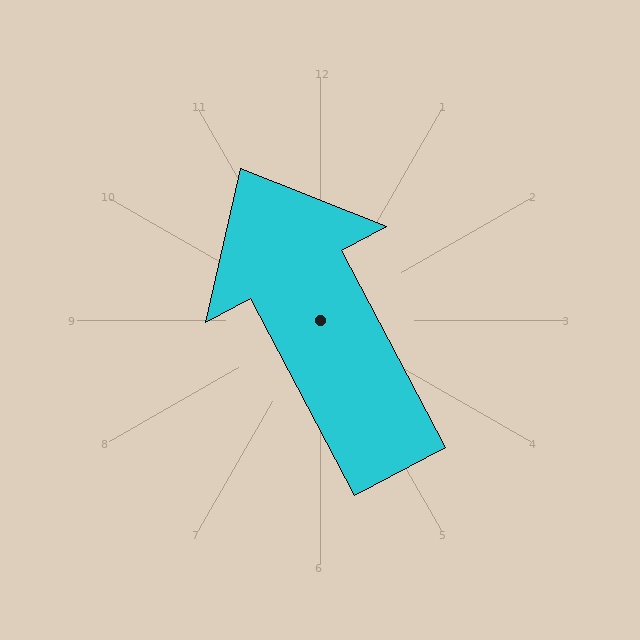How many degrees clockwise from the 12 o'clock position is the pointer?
Approximately 332 degrees.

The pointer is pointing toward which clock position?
Roughly 11 o'clock.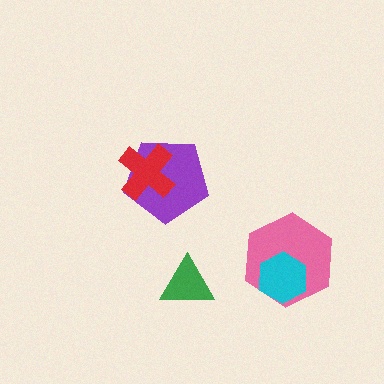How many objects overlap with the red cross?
1 object overlaps with the red cross.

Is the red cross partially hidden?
No, no other shape covers it.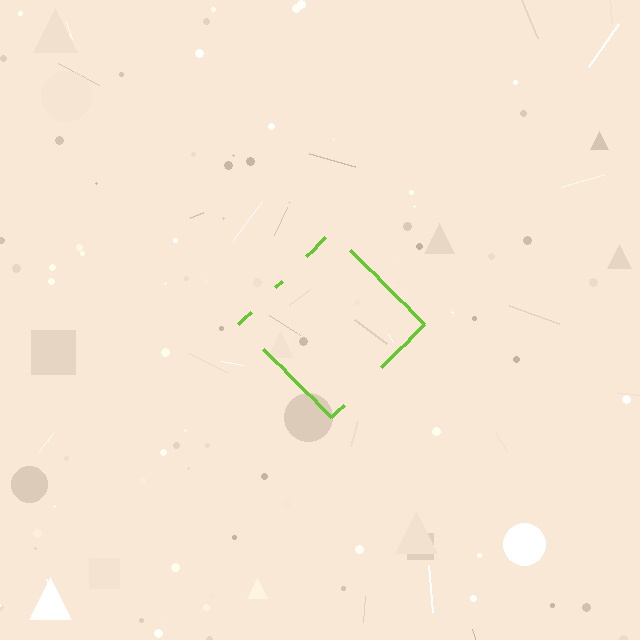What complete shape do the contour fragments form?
The contour fragments form a diamond.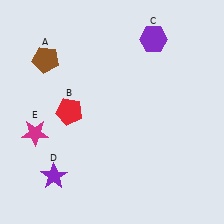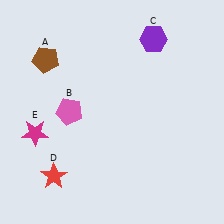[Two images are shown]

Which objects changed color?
B changed from red to pink. D changed from purple to red.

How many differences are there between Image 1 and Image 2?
There are 2 differences between the two images.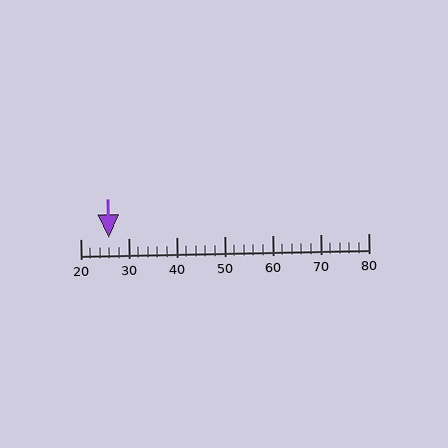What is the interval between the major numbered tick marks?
The major tick marks are spaced 10 units apart.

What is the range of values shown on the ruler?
The ruler shows values from 20 to 80.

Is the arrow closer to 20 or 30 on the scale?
The arrow is closer to 30.